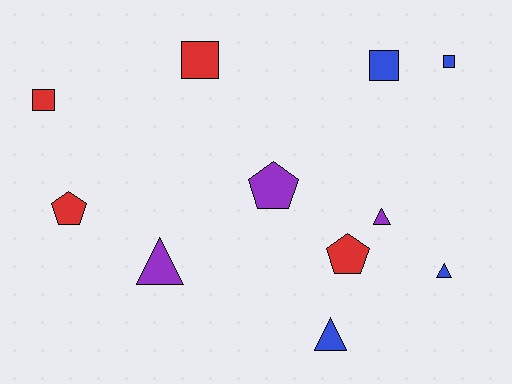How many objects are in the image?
There are 11 objects.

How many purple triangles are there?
There are 2 purple triangles.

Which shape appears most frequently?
Triangle, with 4 objects.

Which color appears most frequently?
Red, with 4 objects.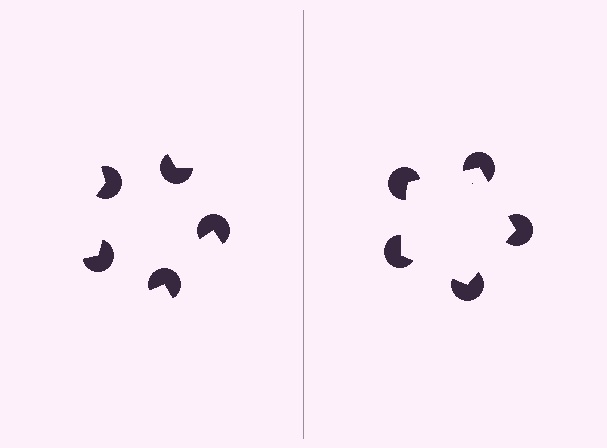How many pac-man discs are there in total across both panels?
10 — 5 on each side.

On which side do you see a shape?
An illusory pentagon appears on the right side. On the left side the wedge cuts are rotated, so no coherent shape forms.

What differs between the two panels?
The pac-man discs are positioned identically on both sides; only the wedge orientations differ. On the right they align to a pentagon; on the left they are misaligned.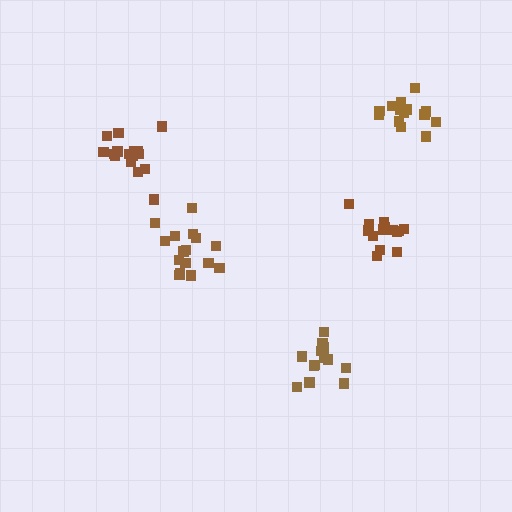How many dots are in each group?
Group 1: 16 dots, Group 2: 16 dots, Group 3: 13 dots, Group 4: 14 dots, Group 5: 14 dots (73 total).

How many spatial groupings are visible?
There are 5 spatial groupings.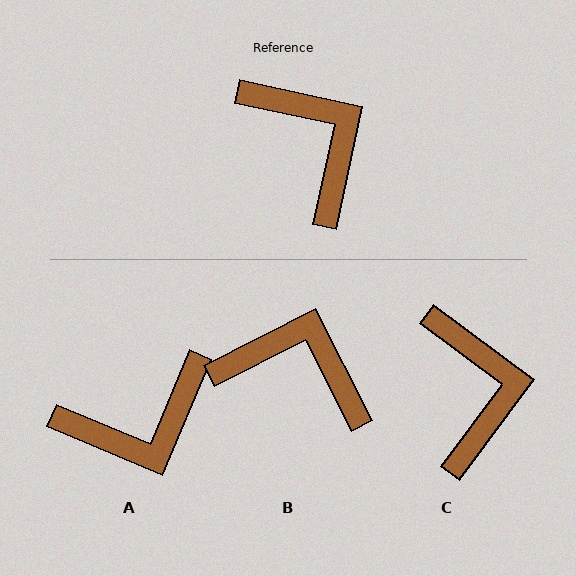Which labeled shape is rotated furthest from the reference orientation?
A, about 101 degrees away.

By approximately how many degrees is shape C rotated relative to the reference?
Approximately 24 degrees clockwise.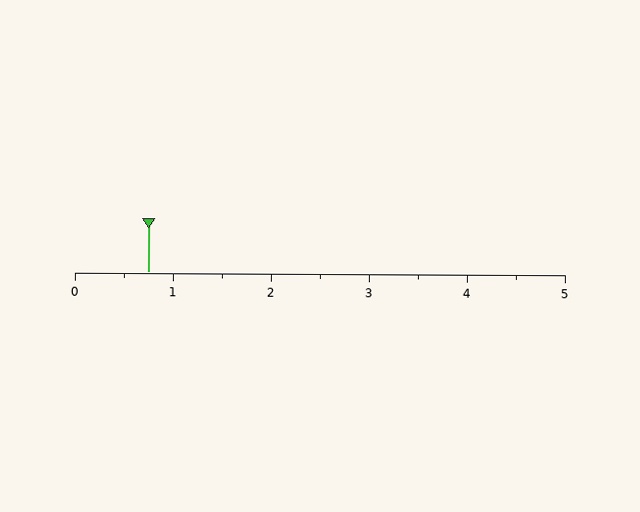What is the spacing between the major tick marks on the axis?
The major ticks are spaced 1 apart.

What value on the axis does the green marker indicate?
The marker indicates approximately 0.8.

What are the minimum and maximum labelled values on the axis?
The axis runs from 0 to 5.